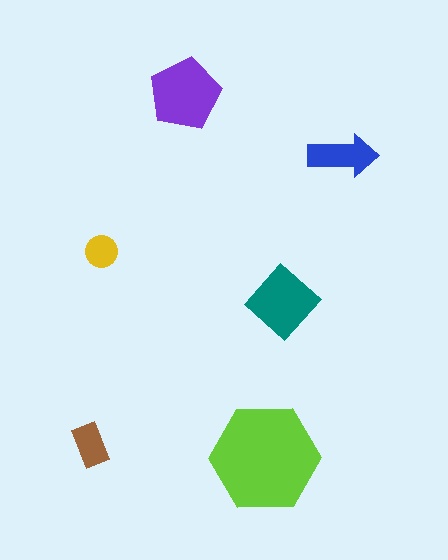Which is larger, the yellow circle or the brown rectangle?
The brown rectangle.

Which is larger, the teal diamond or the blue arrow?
The teal diamond.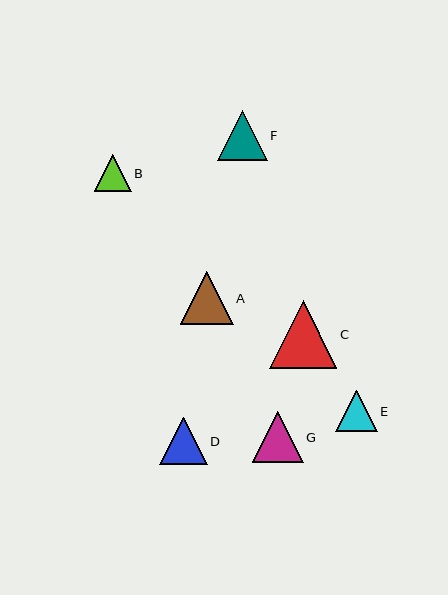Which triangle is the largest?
Triangle C is the largest with a size of approximately 68 pixels.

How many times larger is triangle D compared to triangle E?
Triangle D is approximately 1.1 times the size of triangle E.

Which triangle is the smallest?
Triangle B is the smallest with a size of approximately 37 pixels.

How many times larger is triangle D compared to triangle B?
Triangle D is approximately 1.3 times the size of triangle B.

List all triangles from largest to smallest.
From largest to smallest: C, A, G, F, D, E, B.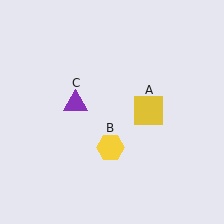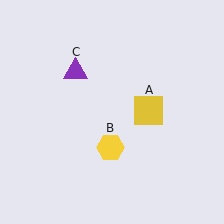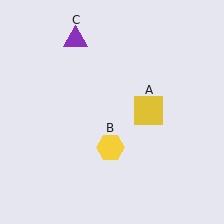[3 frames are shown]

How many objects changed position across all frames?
1 object changed position: purple triangle (object C).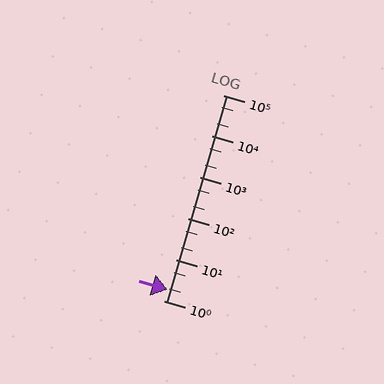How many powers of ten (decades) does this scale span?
The scale spans 5 decades, from 1 to 100000.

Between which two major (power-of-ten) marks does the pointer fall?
The pointer is between 1 and 10.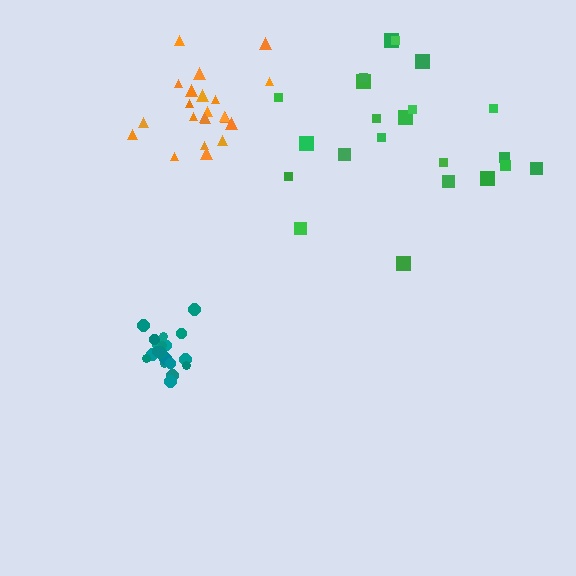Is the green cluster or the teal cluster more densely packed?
Teal.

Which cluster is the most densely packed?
Teal.